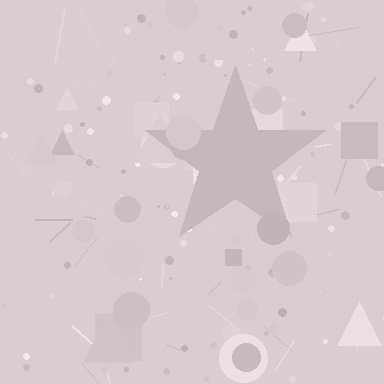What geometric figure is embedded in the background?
A star is embedded in the background.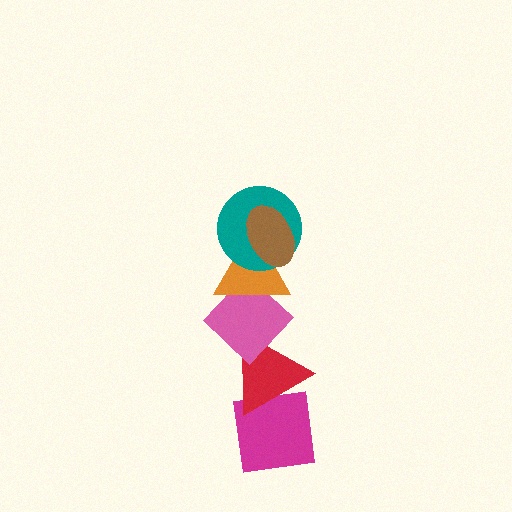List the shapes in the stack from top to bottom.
From top to bottom: the brown ellipse, the teal circle, the orange triangle, the pink diamond, the red triangle, the magenta square.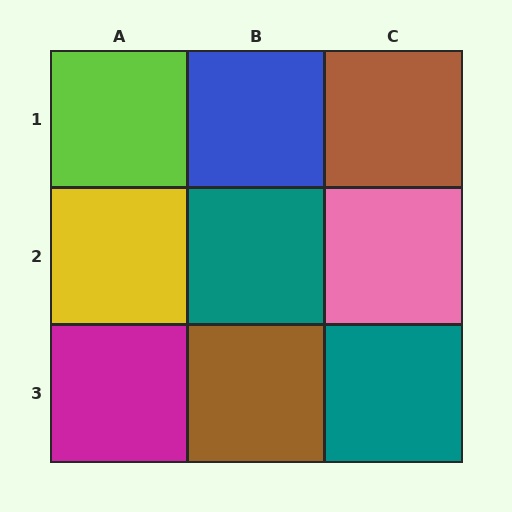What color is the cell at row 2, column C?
Pink.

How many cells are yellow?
1 cell is yellow.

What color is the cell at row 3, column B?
Brown.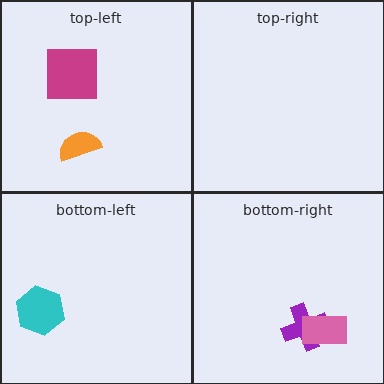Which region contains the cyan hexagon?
The bottom-left region.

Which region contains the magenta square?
The top-left region.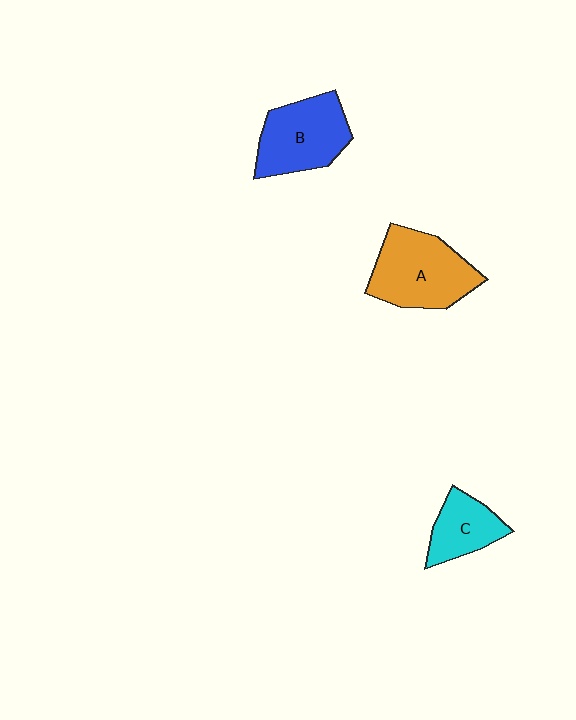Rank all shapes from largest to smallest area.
From largest to smallest: A (orange), B (blue), C (cyan).